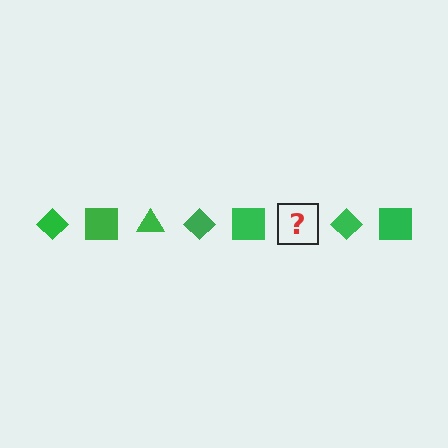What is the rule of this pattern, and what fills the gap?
The rule is that the pattern cycles through diamond, square, triangle shapes in green. The gap should be filled with a green triangle.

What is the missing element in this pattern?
The missing element is a green triangle.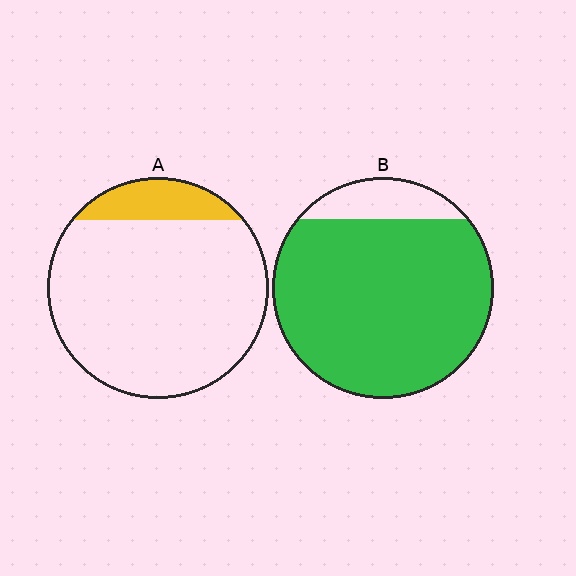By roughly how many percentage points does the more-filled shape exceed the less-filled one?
By roughly 75 percentage points (B over A).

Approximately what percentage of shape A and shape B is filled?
A is approximately 15% and B is approximately 85%.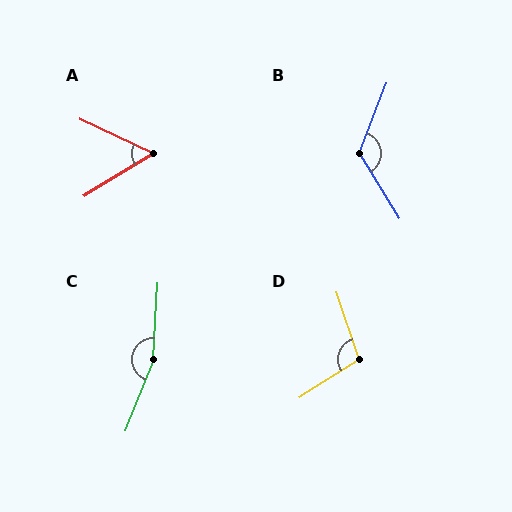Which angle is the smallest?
A, at approximately 57 degrees.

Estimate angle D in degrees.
Approximately 103 degrees.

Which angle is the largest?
C, at approximately 162 degrees.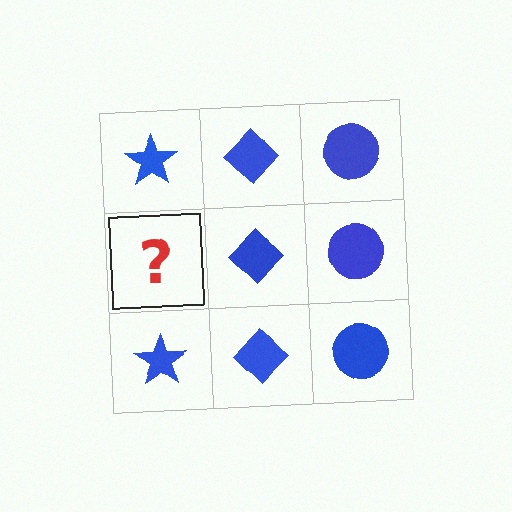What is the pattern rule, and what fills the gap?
The rule is that each column has a consistent shape. The gap should be filled with a blue star.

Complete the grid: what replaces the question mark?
The question mark should be replaced with a blue star.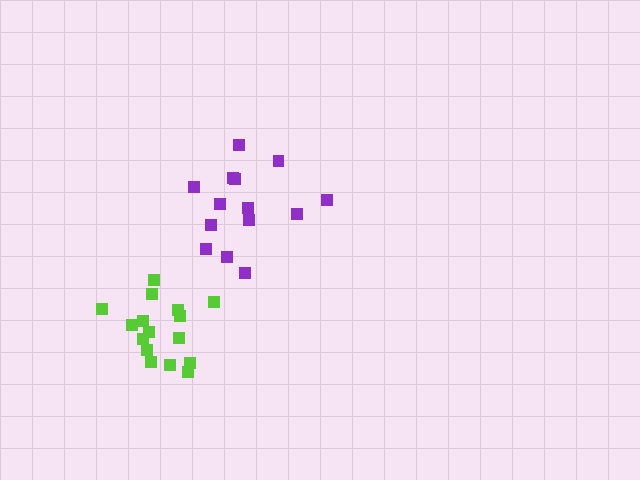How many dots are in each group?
Group 1: 16 dots, Group 2: 14 dots (30 total).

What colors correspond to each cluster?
The clusters are colored: lime, purple.